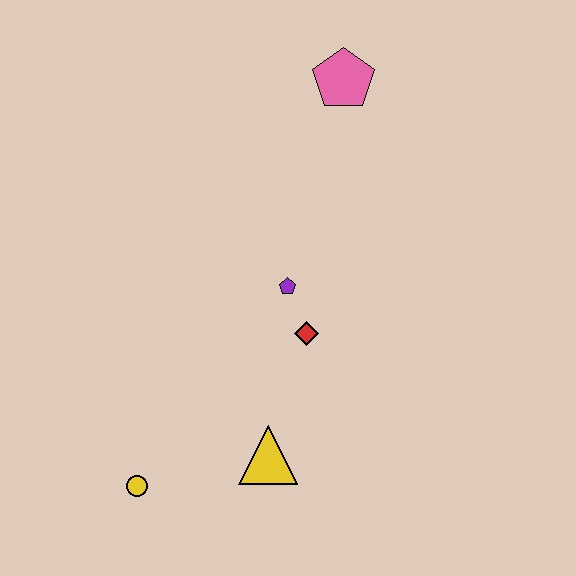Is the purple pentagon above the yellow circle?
Yes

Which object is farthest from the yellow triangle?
The pink pentagon is farthest from the yellow triangle.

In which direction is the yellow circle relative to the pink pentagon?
The yellow circle is below the pink pentagon.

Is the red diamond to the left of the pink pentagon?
Yes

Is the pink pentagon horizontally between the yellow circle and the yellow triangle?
No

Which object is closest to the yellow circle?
The yellow triangle is closest to the yellow circle.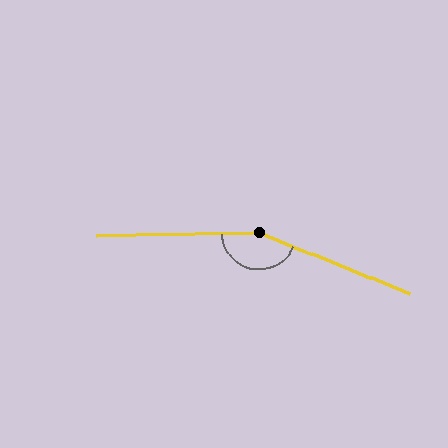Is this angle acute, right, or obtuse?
It is obtuse.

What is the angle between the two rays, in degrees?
Approximately 157 degrees.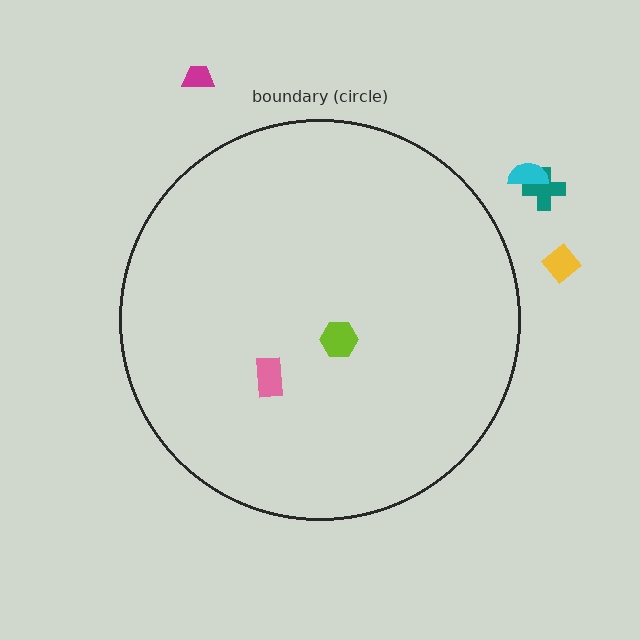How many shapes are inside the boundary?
2 inside, 4 outside.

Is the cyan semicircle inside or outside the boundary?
Outside.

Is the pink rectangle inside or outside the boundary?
Inside.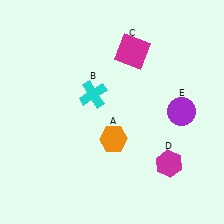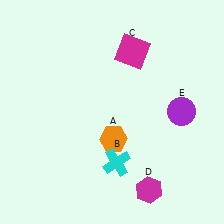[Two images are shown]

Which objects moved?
The objects that moved are: the cyan cross (B), the magenta hexagon (D).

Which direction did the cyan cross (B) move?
The cyan cross (B) moved down.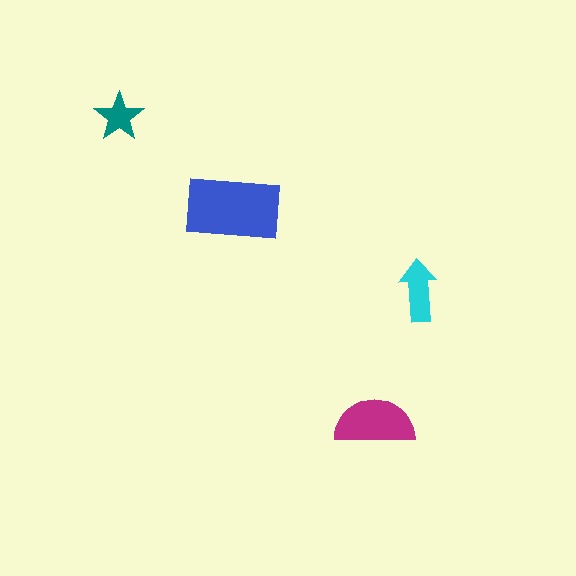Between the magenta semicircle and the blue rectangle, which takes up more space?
The blue rectangle.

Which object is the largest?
The blue rectangle.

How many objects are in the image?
There are 4 objects in the image.